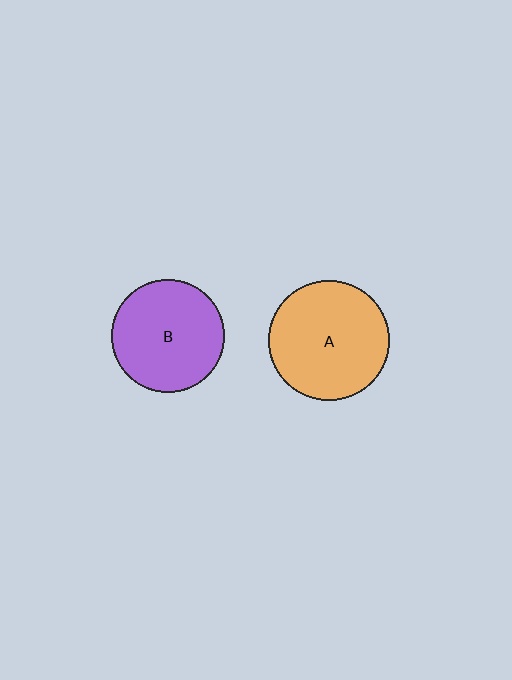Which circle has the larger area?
Circle A (orange).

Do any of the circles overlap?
No, none of the circles overlap.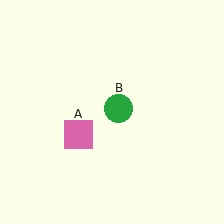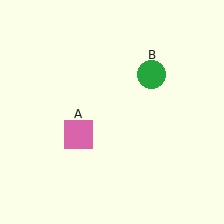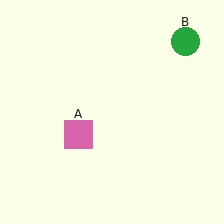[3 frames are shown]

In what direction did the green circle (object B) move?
The green circle (object B) moved up and to the right.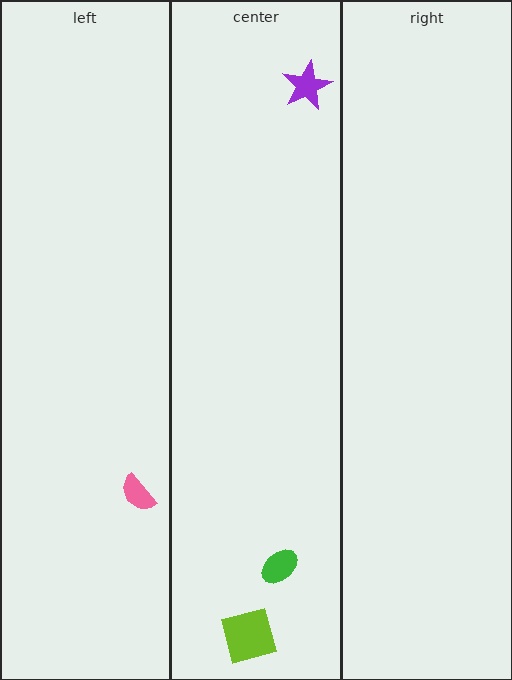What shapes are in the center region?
The lime square, the purple star, the green ellipse.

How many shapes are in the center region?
3.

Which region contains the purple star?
The center region.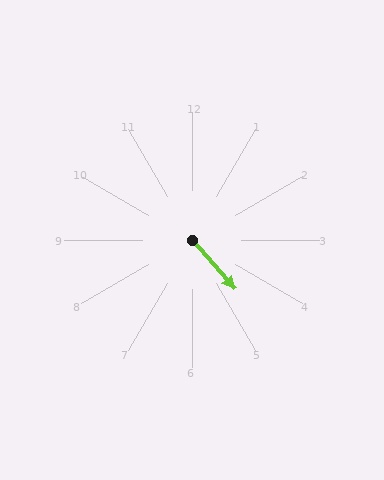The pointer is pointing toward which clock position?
Roughly 5 o'clock.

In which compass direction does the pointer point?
Southeast.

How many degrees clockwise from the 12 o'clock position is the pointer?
Approximately 139 degrees.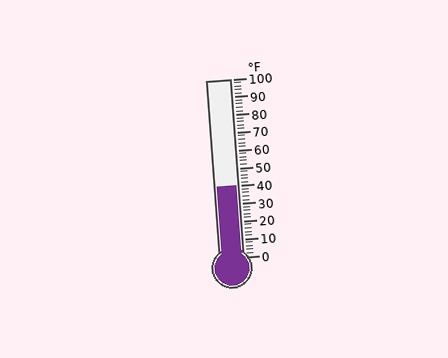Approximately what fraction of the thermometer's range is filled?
The thermometer is filled to approximately 40% of its range.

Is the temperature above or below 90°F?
The temperature is below 90°F.